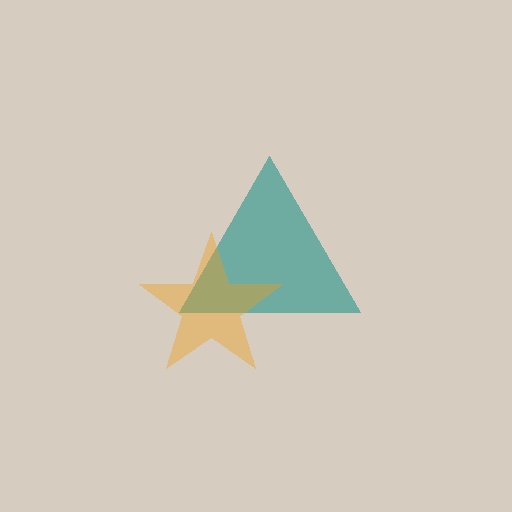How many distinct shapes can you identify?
There are 2 distinct shapes: a teal triangle, an orange star.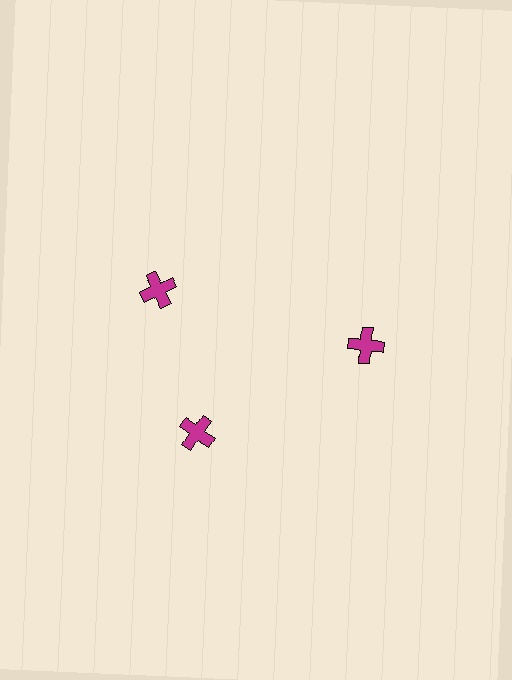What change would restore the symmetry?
The symmetry would be restored by rotating it back into even spacing with its neighbors so that all 3 crosses sit at equal angles and equal distance from the center.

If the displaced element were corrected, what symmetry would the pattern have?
It would have 3-fold rotational symmetry — the pattern would map onto itself every 120 degrees.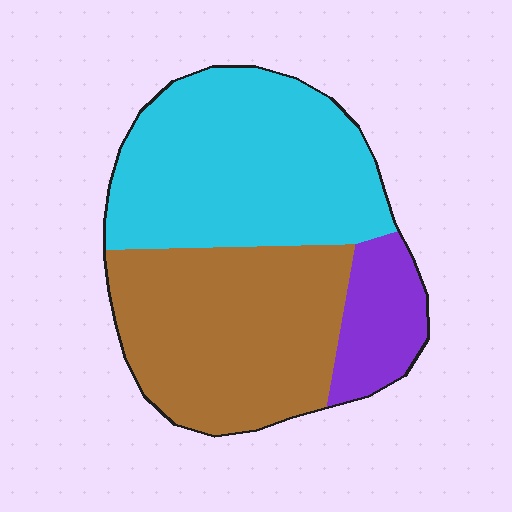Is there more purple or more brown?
Brown.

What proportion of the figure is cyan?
Cyan covers 45% of the figure.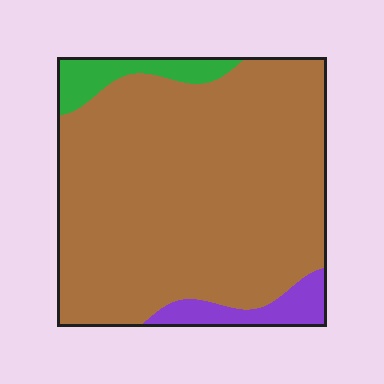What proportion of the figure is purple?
Purple covers about 5% of the figure.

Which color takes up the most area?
Brown, at roughly 85%.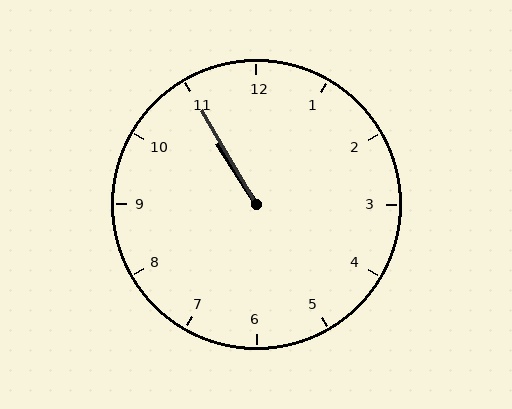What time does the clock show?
10:55.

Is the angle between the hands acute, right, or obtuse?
It is acute.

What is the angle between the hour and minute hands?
Approximately 2 degrees.